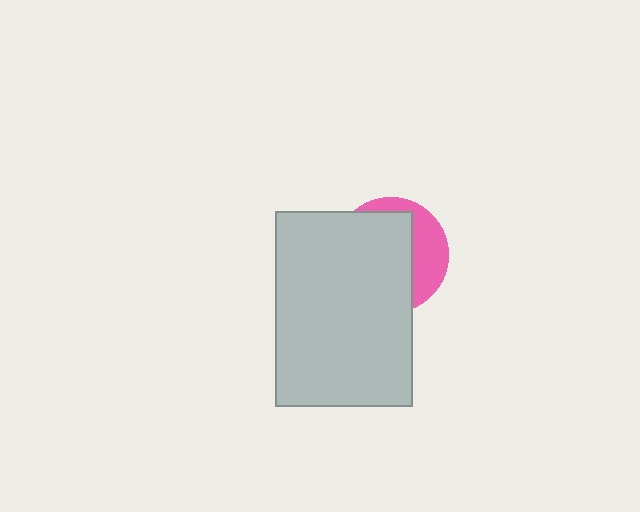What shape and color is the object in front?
The object in front is a light gray rectangle.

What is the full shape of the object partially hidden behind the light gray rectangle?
The partially hidden object is a pink circle.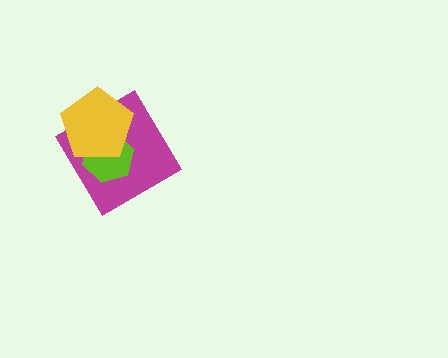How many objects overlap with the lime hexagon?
2 objects overlap with the lime hexagon.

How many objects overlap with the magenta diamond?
2 objects overlap with the magenta diamond.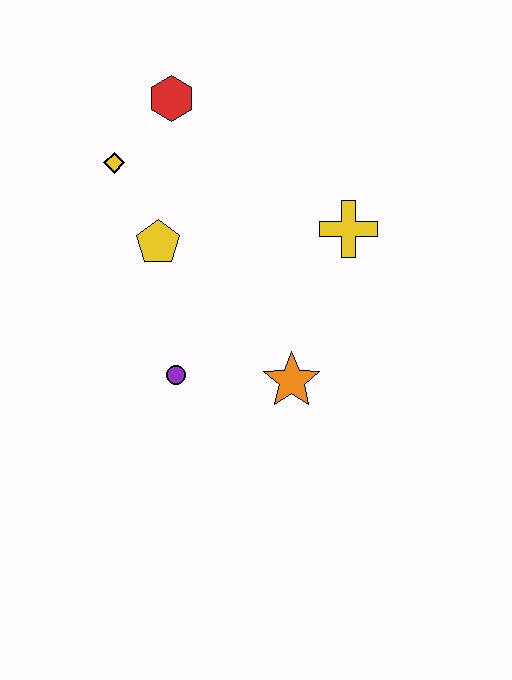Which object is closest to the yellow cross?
The orange star is closest to the yellow cross.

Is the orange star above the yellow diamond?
No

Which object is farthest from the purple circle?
The red hexagon is farthest from the purple circle.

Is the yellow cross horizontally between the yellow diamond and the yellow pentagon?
No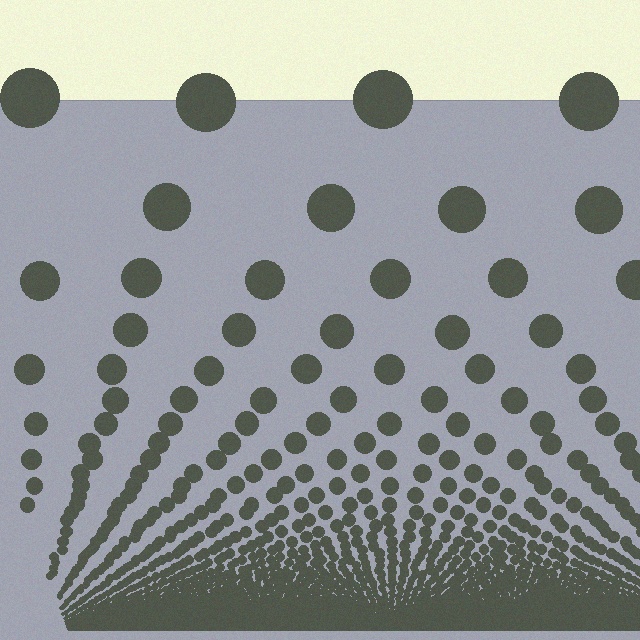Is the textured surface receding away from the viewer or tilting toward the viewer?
The surface appears to tilt toward the viewer. Texture elements get larger and sparser toward the top.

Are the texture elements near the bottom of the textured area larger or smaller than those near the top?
Smaller. The gradient is inverted — elements near the bottom are smaller and denser.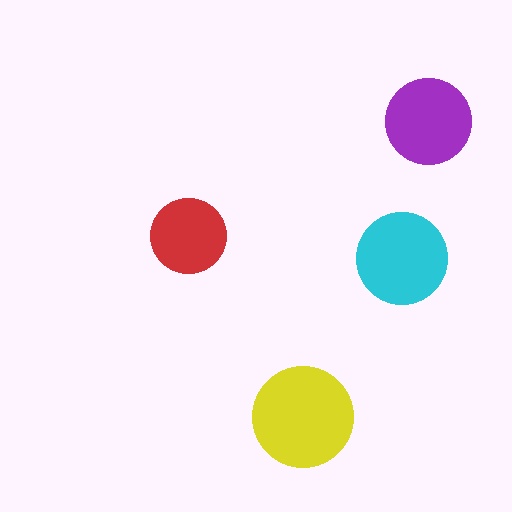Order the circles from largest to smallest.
the yellow one, the cyan one, the purple one, the red one.